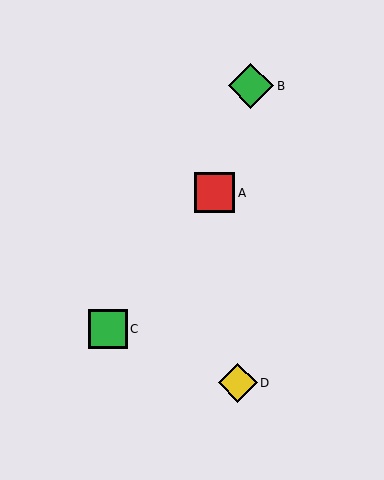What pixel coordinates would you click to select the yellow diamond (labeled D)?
Click at (238, 383) to select the yellow diamond D.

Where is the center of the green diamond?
The center of the green diamond is at (251, 86).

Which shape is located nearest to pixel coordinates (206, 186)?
The red square (labeled A) at (215, 193) is nearest to that location.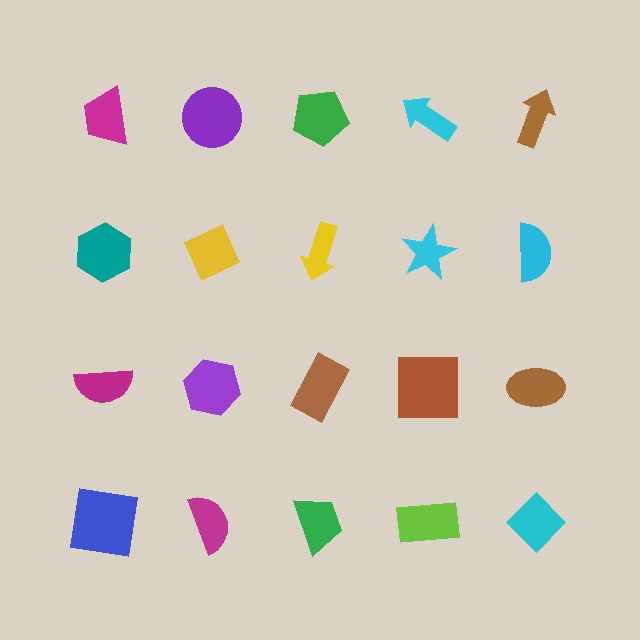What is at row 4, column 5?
A cyan diamond.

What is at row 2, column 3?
A yellow arrow.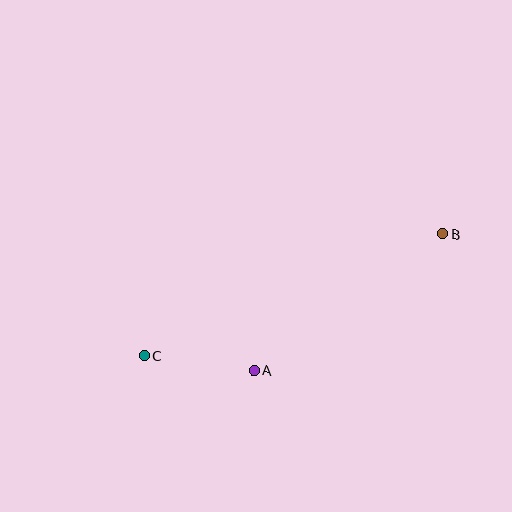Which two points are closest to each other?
Points A and C are closest to each other.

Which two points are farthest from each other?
Points B and C are farthest from each other.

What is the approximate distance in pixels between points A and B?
The distance between A and B is approximately 233 pixels.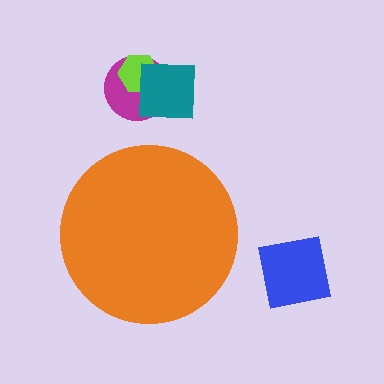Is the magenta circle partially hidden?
No, the magenta circle is fully visible.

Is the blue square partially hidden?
No, the blue square is fully visible.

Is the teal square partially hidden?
No, the teal square is fully visible.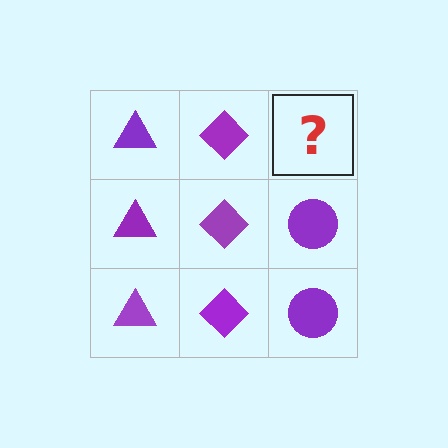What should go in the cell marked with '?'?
The missing cell should contain a purple circle.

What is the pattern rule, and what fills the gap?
The rule is that each column has a consistent shape. The gap should be filled with a purple circle.